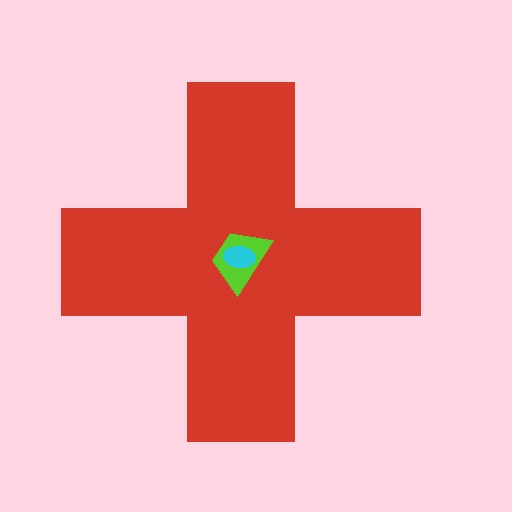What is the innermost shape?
The cyan ellipse.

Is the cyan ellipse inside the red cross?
Yes.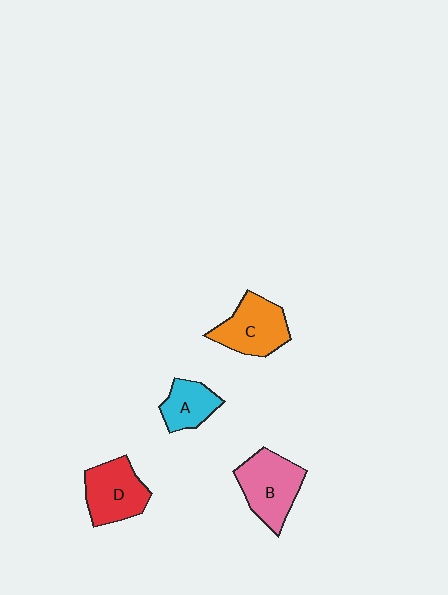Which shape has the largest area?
Shape B (pink).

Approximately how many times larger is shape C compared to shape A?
Approximately 1.5 times.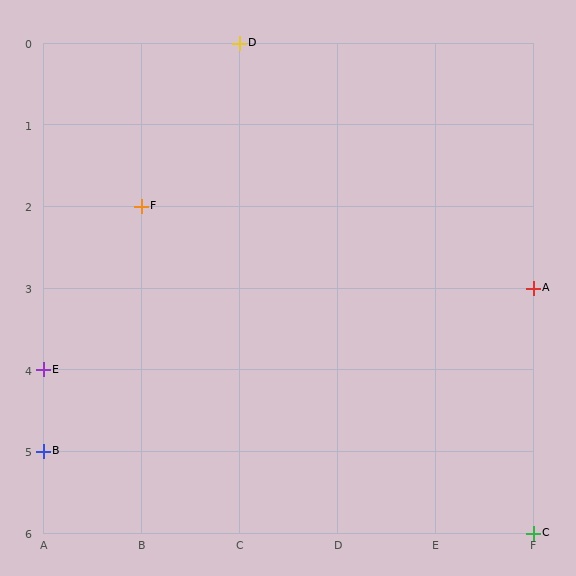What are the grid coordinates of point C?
Point C is at grid coordinates (F, 6).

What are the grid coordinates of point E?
Point E is at grid coordinates (A, 4).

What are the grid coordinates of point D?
Point D is at grid coordinates (C, 0).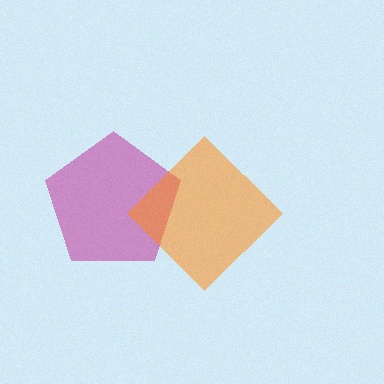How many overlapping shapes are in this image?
There are 2 overlapping shapes in the image.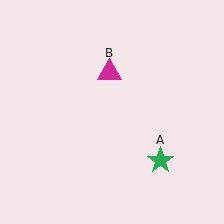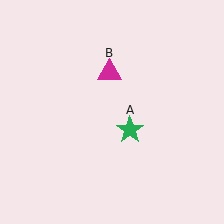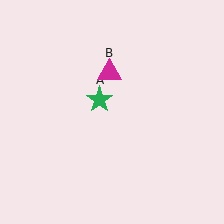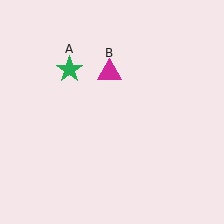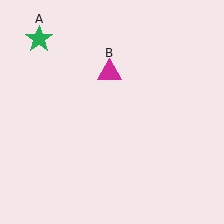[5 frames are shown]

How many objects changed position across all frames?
1 object changed position: green star (object A).